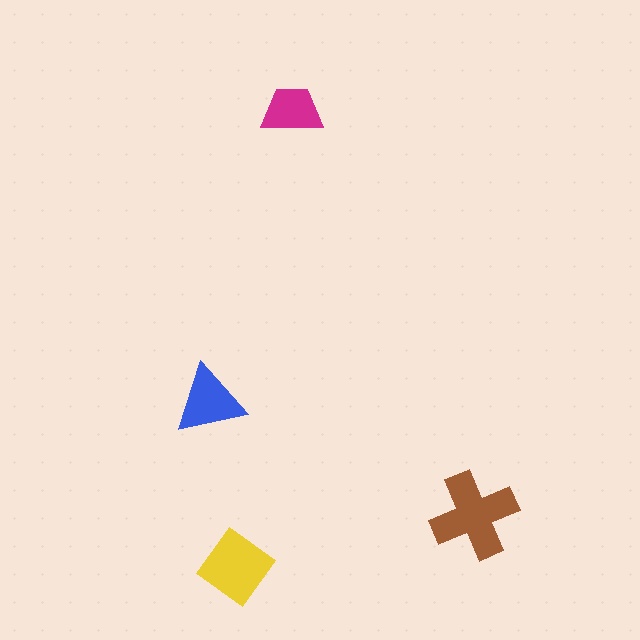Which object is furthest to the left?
The blue triangle is leftmost.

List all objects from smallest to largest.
The magenta trapezoid, the blue triangle, the yellow diamond, the brown cross.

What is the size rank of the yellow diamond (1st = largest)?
2nd.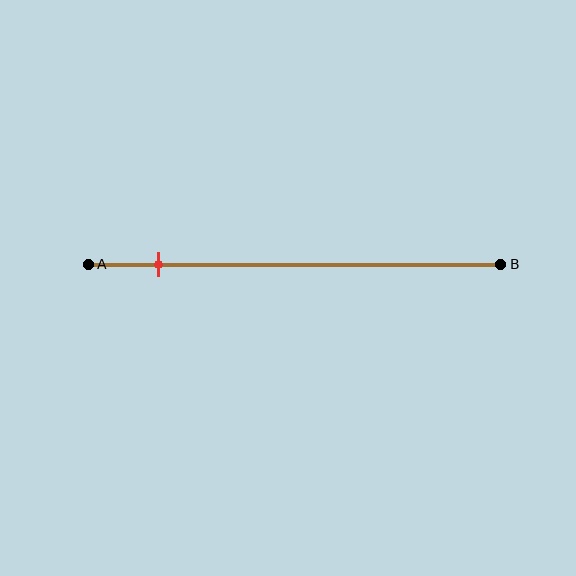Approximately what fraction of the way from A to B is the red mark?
The red mark is approximately 15% of the way from A to B.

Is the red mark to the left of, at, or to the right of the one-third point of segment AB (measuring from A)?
The red mark is to the left of the one-third point of segment AB.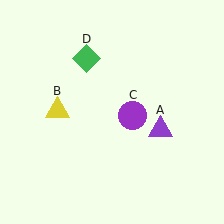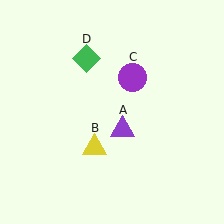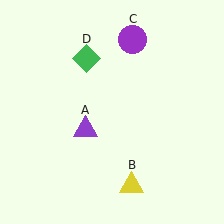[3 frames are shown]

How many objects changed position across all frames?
3 objects changed position: purple triangle (object A), yellow triangle (object B), purple circle (object C).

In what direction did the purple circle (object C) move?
The purple circle (object C) moved up.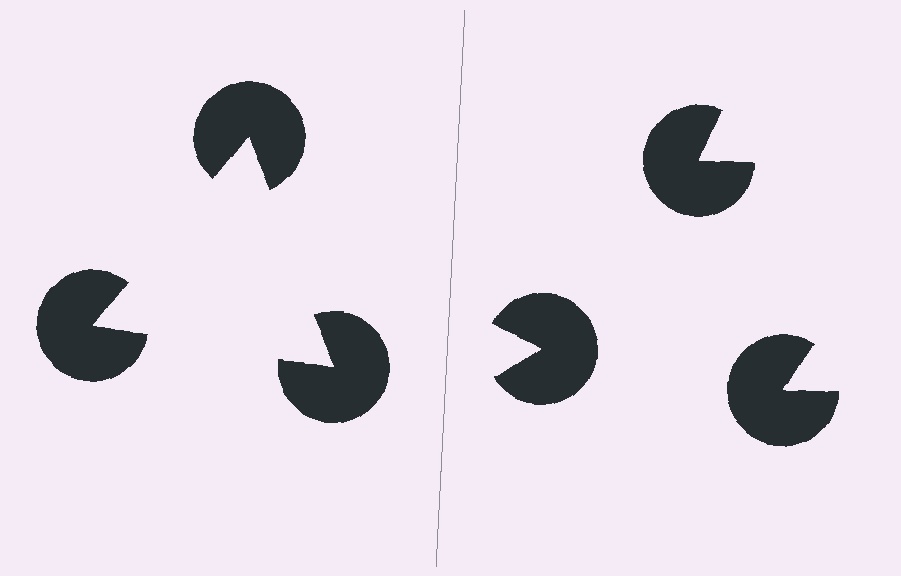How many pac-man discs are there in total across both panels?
6 — 3 on each side.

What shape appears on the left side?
An illusory triangle.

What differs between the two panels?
The pac-man discs are positioned identically on both sides; only the wedge orientations differ. On the left they align to a triangle; on the right they are misaligned.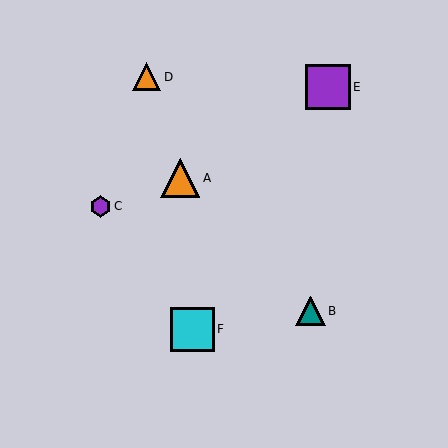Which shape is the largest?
The purple square (labeled E) is the largest.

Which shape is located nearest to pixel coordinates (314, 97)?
The purple square (labeled E) at (328, 87) is nearest to that location.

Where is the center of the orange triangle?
The center of the orange triangle is at (180, 178).